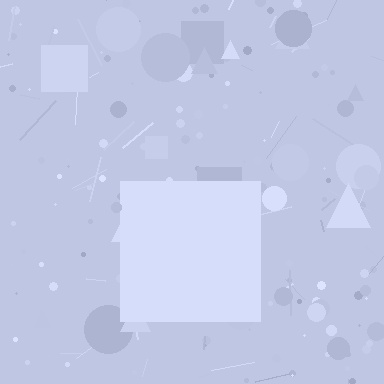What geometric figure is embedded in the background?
A square is embedded in the background.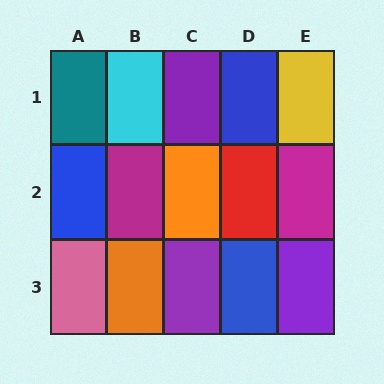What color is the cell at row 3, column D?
Blue.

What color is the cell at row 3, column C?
Purple.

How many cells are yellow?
1 cell is yellow.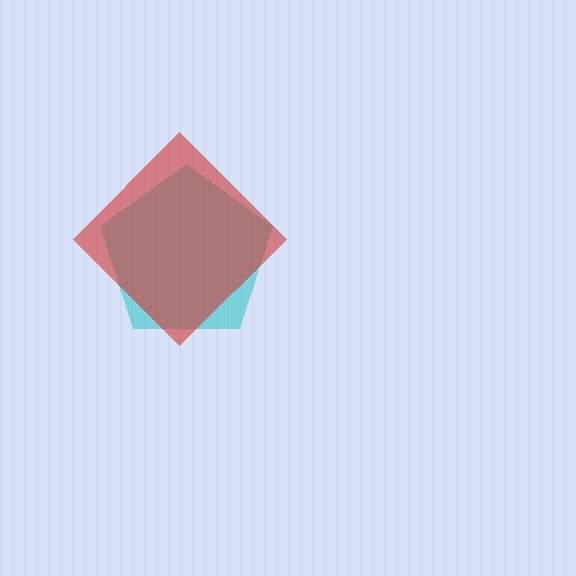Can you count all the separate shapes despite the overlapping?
Yes, there are 2 separate shapes.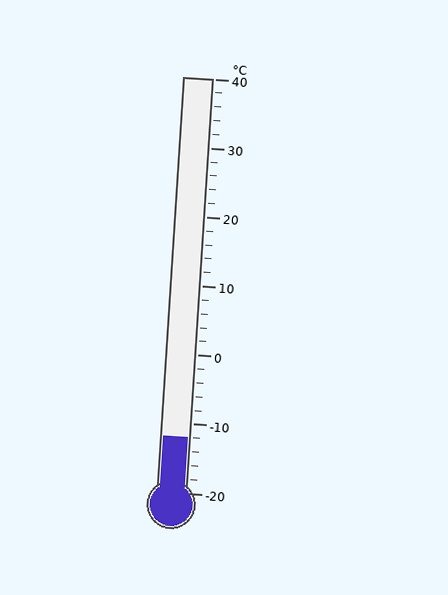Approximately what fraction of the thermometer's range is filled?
The thermometer is filled to approximately 15% of its range.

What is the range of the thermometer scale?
The thermometer scale ranges from -20°C to 40°C.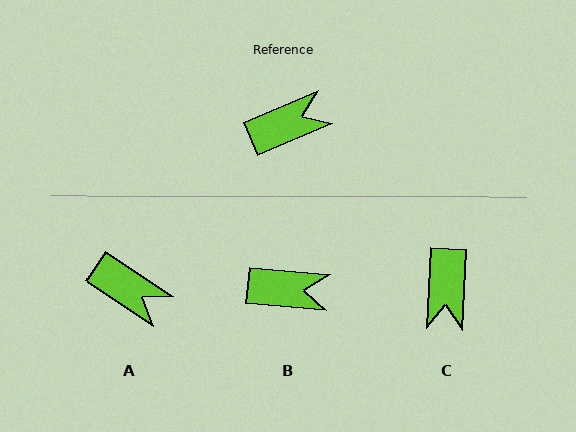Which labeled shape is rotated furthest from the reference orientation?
C, about 116 degrees away.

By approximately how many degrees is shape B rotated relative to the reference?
Approximately 28 degrees clockwise.